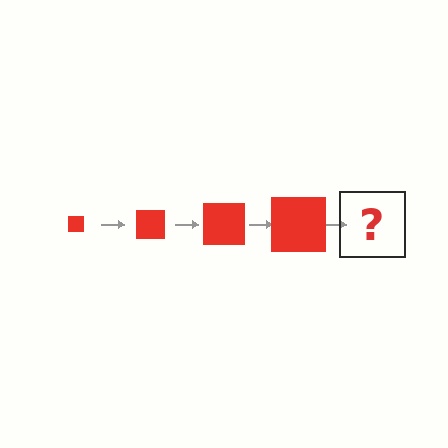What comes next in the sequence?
The next element should be a red square, larger than the previous one.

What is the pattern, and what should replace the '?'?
The pattern is that the square gets progressively larger each step. The '?' should be a red square, larger than the previous one.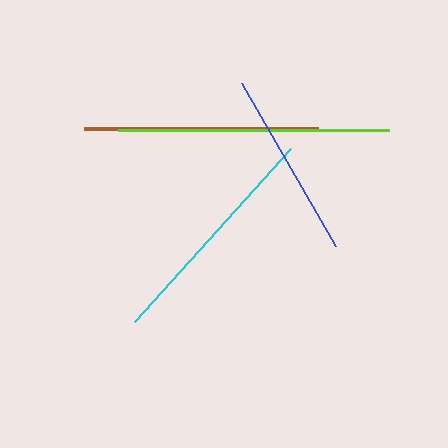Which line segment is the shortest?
The blue line is the shortest at approximately 188 pixels.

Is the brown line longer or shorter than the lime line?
The lime line is longer than the brown line.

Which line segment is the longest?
The lime line is the longest at approximately 270 pixels.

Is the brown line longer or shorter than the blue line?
The brown line is longer than the blue line.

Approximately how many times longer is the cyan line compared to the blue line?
The cyan line is approximately 1.2 times the length of the blue line.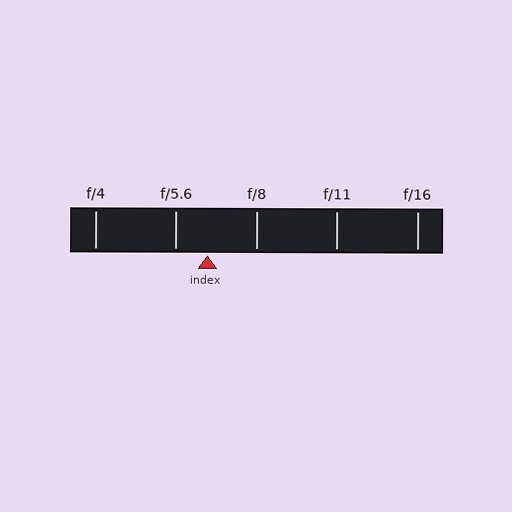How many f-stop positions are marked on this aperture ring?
There are 5 f-stop positions marked.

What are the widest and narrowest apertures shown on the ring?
The widest aperture shown is f/4 and the narrowest is f/16.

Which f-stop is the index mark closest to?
The index mark is closest to f/5.6.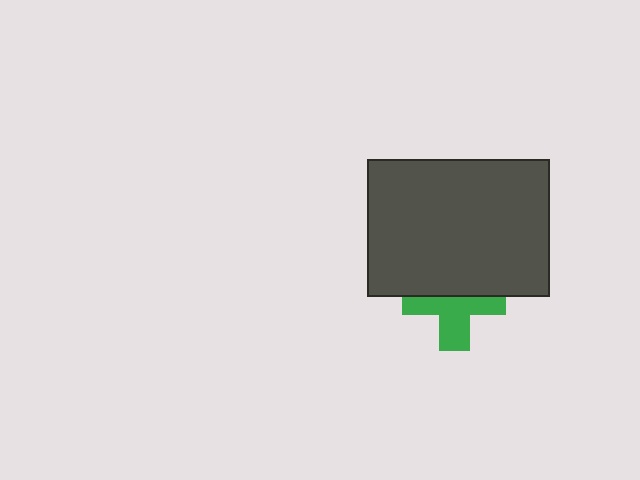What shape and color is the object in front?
The object in front is a dark gray rectangle.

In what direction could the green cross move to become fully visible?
The green cross could move down. That would shift it out from behind the dark gray rectangle entirely.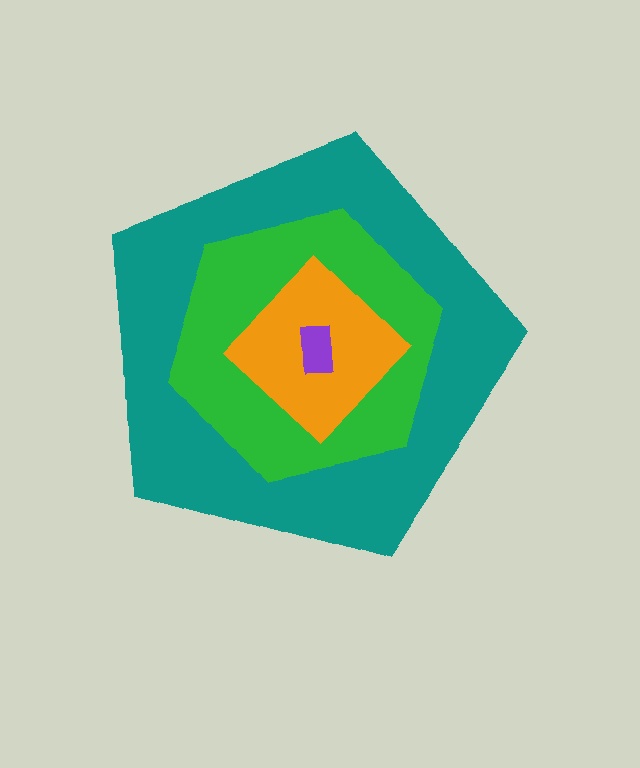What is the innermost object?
The purple rectangle.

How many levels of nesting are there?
4.